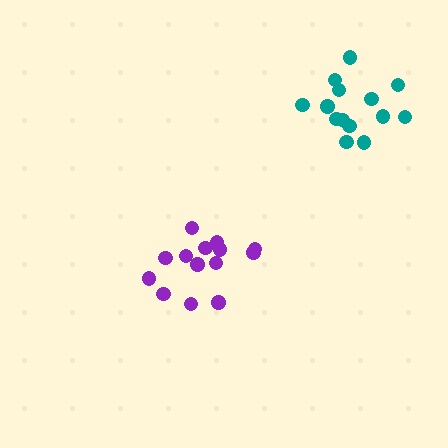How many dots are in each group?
Group 1: 14 dots, Group 2: 14 dots (28 total).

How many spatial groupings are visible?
There are 2 spatial groupings.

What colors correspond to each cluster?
The clusters are colored: teal, purple.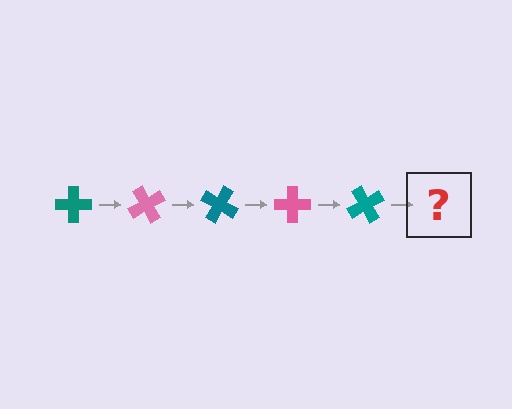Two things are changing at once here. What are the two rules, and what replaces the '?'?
The two rules are that it rotates 60 degrees each step and the color cycles through teal and pink. The '?' should be a pink cross, rotated 300 degrees from the start.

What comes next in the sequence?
The next element should be a pink cross, rotated 300 degrees from the start.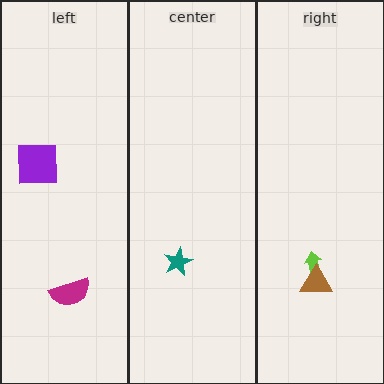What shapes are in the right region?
The lime arrow, the brown triangle.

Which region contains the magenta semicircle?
The left region.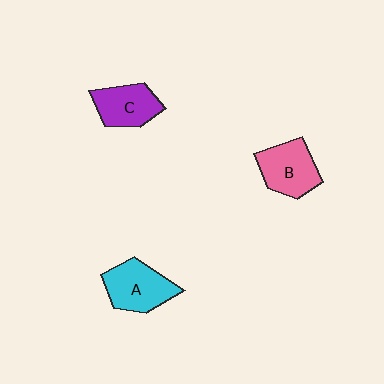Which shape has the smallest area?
Shape C (purple).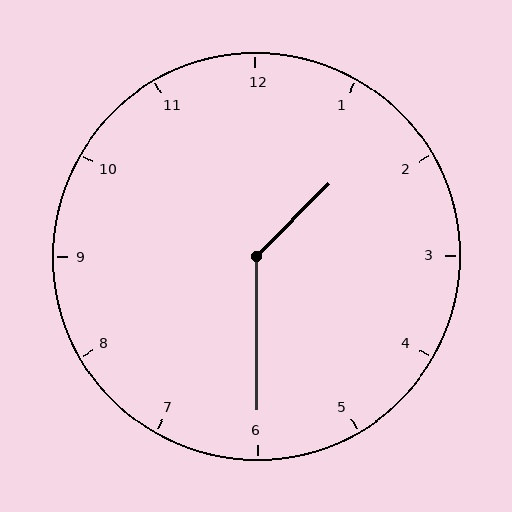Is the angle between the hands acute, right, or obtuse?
It is obtuse.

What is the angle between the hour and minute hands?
Approximately 135 degrees.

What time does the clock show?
1:30.